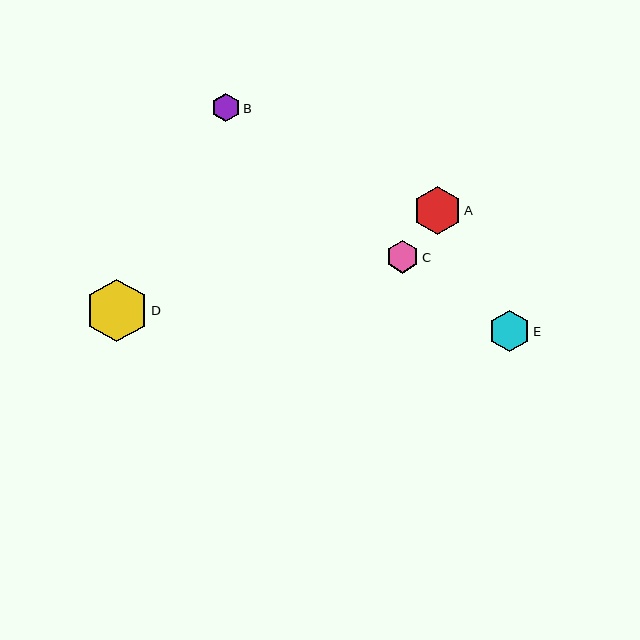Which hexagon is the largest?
Hexagon D is the largest with a size of approximately 63 pixels.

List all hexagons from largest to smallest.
From largest to smallest: D, A, E, C, B.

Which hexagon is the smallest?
Hexagon B is the smallest with a size of approximately 29 pixels.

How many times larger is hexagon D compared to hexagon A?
Hexagon D is approximately 1.3 times the size of hexagon A.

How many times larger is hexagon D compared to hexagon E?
Hexagon D is approximately 1.5 times the size of hexagon E.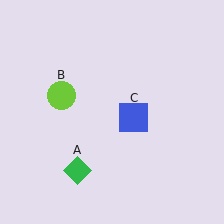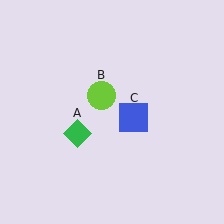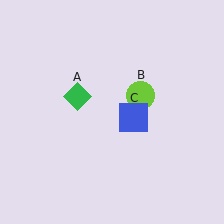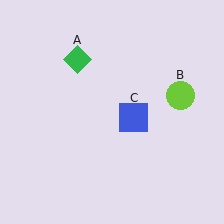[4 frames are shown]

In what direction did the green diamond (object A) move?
The green diamond (object A) moved up.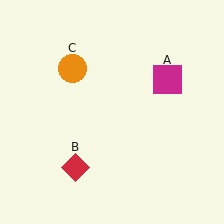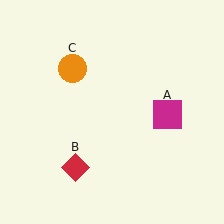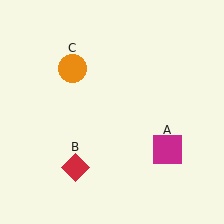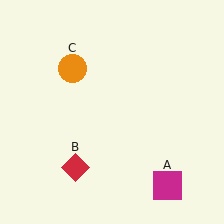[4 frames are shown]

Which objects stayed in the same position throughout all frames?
Red diamond (object B) and orange circle (object C) remained stationary.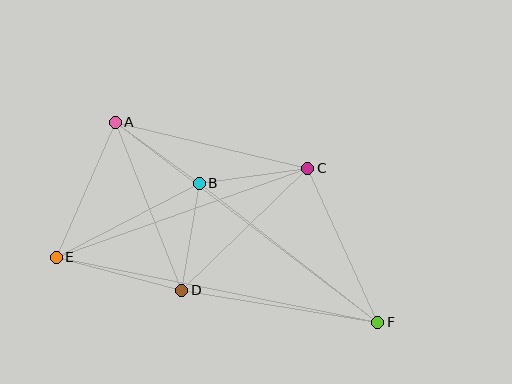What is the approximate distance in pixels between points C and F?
The distance between C and F is approximately 169 pixels.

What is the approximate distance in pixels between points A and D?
The distance between A and D is approximately 180 pixels.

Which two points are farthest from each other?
Points A and F are farthest from each other.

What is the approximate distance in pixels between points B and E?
The distance between B and E is approximately 161 pixels.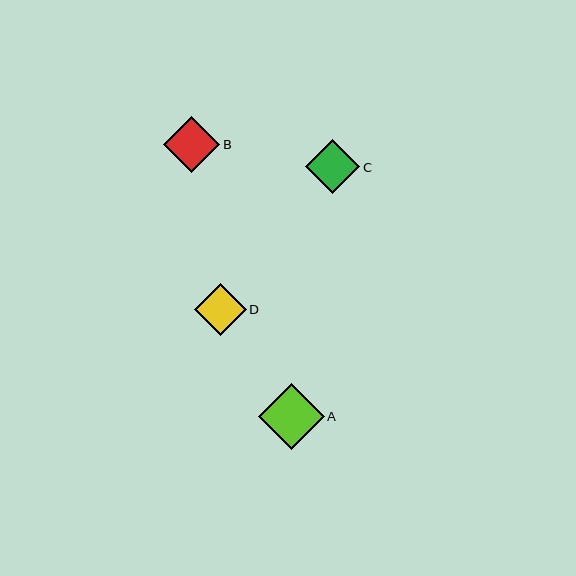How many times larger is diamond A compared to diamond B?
Diamond A is approximately 1.2 times the size of diamond B.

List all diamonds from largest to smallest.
From largest to smallest: A, B, C, D.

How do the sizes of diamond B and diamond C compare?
Diamond B and diamond C are approximately the same size.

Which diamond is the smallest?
Diamond D is the smallest with a size of approximately 52 pixels.